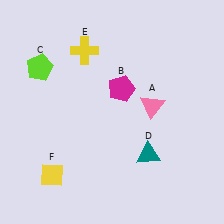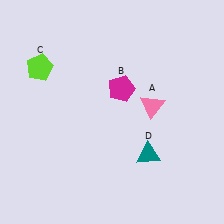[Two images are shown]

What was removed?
The yellow diamond (F), the yellow cross (E) were removed in Image 2.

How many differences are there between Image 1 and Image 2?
There are 2 differences between the two images.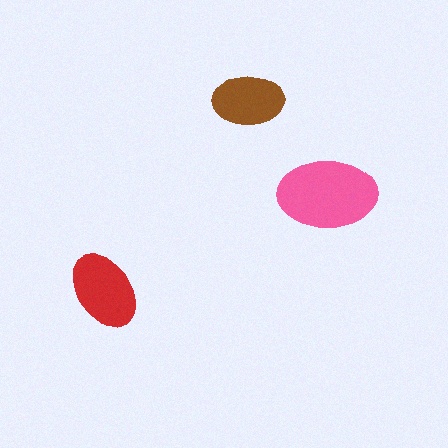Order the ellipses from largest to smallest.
the pink one, the red one, the brown one.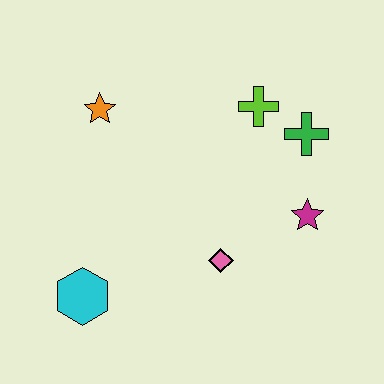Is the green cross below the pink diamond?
No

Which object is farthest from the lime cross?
The cyan hexagon is farthest from the lime cross.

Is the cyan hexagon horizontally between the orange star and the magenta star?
No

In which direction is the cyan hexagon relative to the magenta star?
The cyan hexagon is to the left of the magenta star.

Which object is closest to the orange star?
The lime cross is closest to the orange star.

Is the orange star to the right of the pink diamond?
No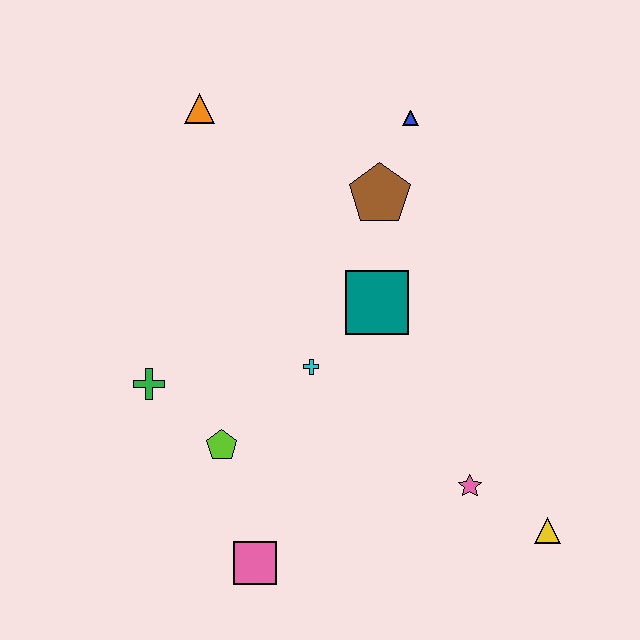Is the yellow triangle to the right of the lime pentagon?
Yes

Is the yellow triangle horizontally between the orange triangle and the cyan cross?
No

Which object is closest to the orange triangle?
The brown pentagon is closest to the orange triangle.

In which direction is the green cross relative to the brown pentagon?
The green cross is to the left of the brown pentagon.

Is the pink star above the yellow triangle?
Yes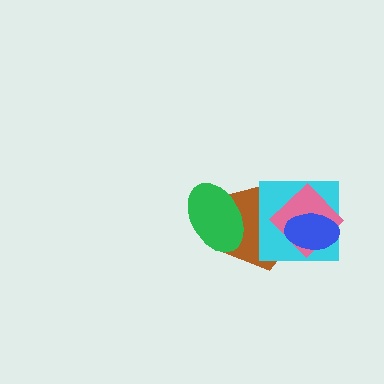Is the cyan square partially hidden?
Yes, it is partially covered by another shape.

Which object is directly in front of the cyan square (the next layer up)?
The pink diamond is directly in front of the cyan square.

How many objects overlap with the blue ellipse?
3 objects overlap with the blue ellipse.